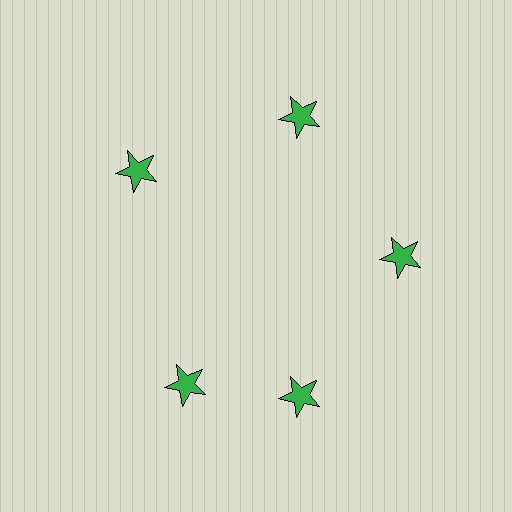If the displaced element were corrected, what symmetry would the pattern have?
It would have 5-fold rotational symmetry — the pattern would map onto itself every 72 degrees.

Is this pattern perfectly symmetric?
No. The 5 green stars are arranged in a ring, but one element near the 8 o'clock position is rotated out of alignment along the ring, breaking the 5-fold rotational symmetry.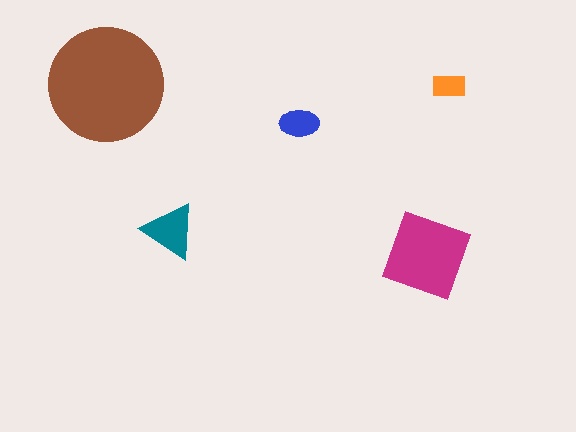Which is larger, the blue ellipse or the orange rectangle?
The blue ellipse.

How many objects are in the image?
There are 5 objects in the image.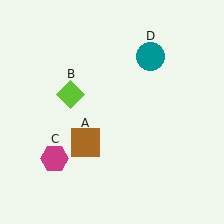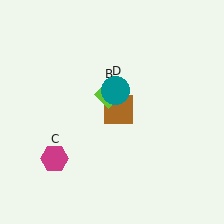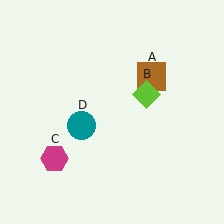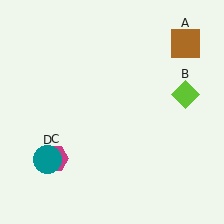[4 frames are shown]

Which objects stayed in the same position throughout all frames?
Magenta hexagon (object C) remained stationary.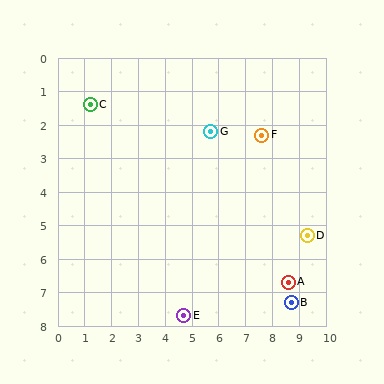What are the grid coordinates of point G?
Point G is at approximately (5.7, 2.2).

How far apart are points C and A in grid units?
Points C and A are about 9.1 grid units apart.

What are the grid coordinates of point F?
Point F is at approximately (7.6, 2.3).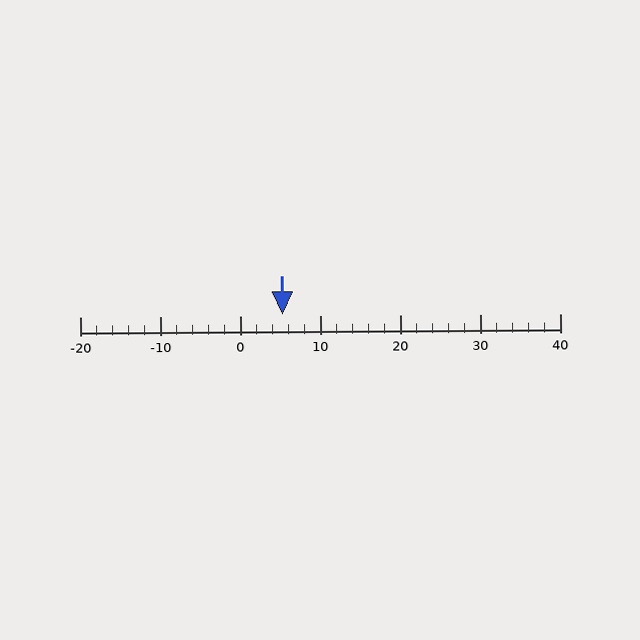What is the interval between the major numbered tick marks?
The major tick marks are spaced 10 units apart.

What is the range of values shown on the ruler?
The ruler shows values from -20 to 40.